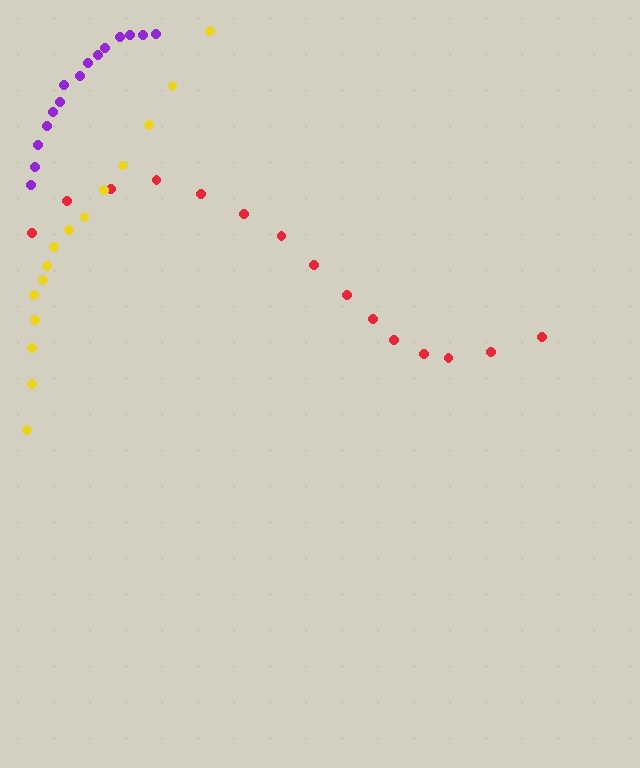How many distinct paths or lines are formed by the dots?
There are 3 distinct paths.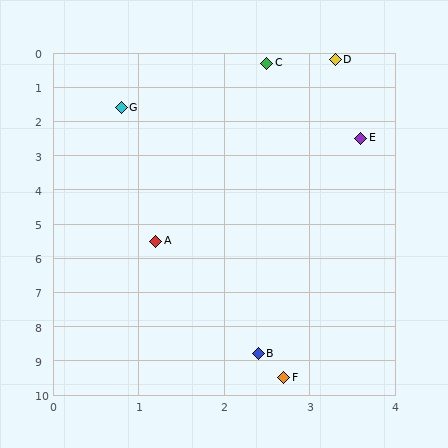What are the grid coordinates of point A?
Point A is at approximately (1.2, 5.5).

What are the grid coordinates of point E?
Point E is at approximately (3.6, 2.5).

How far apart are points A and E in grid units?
Points A and E are about 3.8 grid units apart.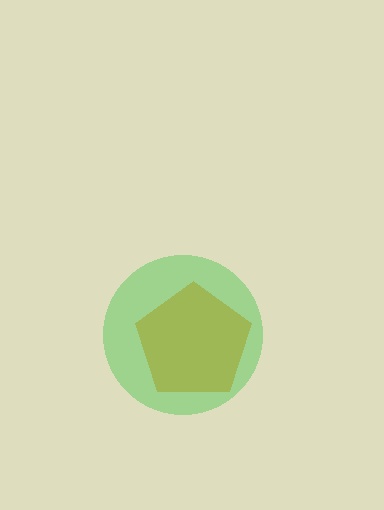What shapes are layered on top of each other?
The layered shapes are: an orange pentagon, a green circle.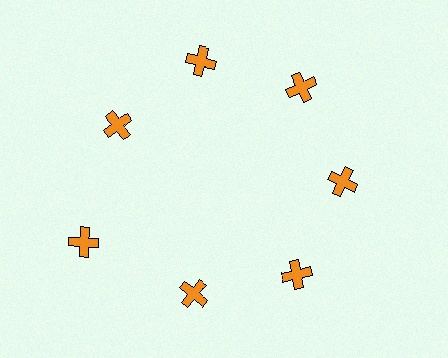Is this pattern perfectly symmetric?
No. The 7 orange crosses are arranged in a ring, but one element near the 8 o'clock position is pushed outward from the center, breaking the 7-fold rotational symmetry.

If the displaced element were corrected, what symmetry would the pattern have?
It would have 7-fold rotational symmetry — the pattern would map onto itself every 51 degrees.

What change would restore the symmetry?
The symmetry would be restored by moving it inward, back onto the ring so that all 7 crosses sit at equal angles and equal distance from the center.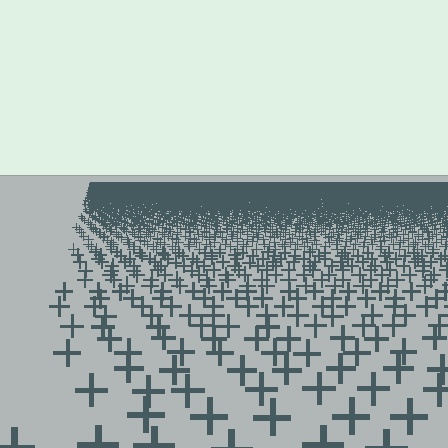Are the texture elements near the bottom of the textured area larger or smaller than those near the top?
Larger. Near the bottom, elements are closer to the viewer and appear at a bigger on-screen size.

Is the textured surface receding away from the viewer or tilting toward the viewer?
The surface is receding away from the viewer. Texture elements get smaller and denser toward the top.